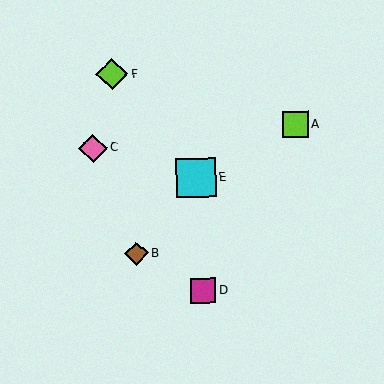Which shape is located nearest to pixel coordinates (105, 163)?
The pink diamond (labeled C) at (93, 148) is nearest to that location.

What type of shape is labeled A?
Shape A is a lime square.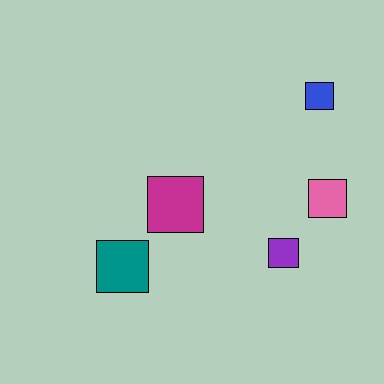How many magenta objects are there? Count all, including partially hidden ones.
There is 1 magenta object.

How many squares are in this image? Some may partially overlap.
There are 5 squares.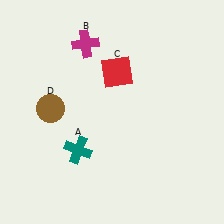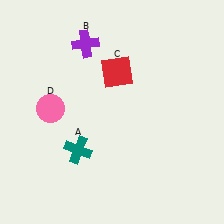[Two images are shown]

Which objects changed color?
B changed from magenta to purple. D changed from brown to pink.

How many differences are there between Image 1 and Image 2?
There are 2 differences between the two images.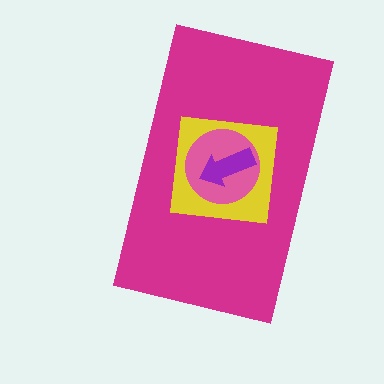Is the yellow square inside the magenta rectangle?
Yes.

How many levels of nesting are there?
4.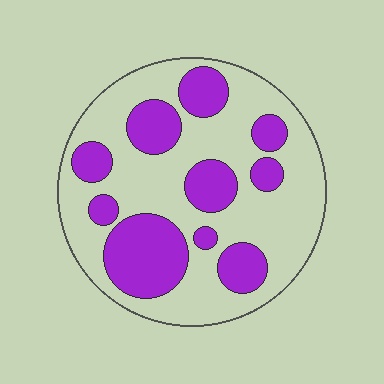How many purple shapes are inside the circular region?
10.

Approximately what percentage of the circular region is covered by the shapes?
Approximately 35%.